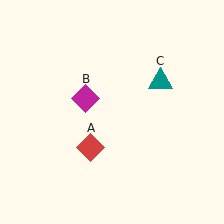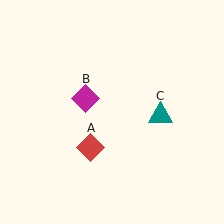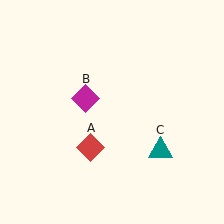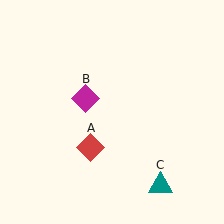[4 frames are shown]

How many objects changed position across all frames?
1 object changed position: teal triangle (object C).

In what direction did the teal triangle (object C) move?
The teal triangle (object C) moved down.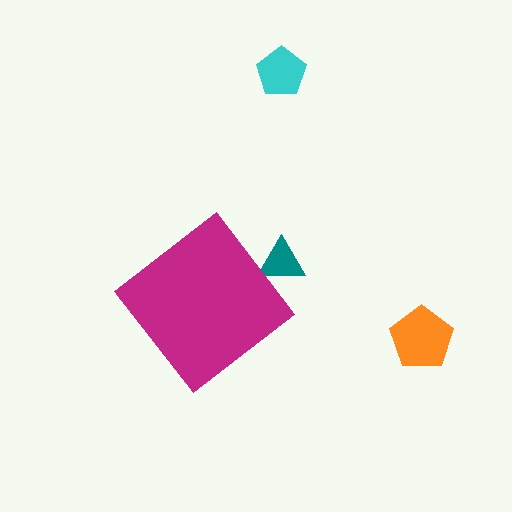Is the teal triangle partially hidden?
Yes, the teal triangle is partially hidden behind the magenta diamond.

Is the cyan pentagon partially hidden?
No, the cyan pentagon is fully visible.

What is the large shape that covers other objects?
A magenta diamond.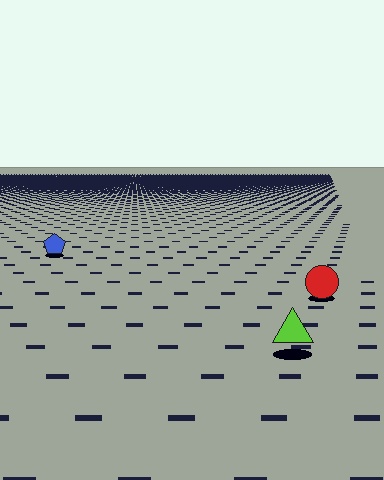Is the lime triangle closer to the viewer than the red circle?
Yes. The lime triangle is closer — you can tell from the texture gradient: the ground texture is coarser near it.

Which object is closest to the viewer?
The lime triangle is closest. The texture marks near it are larger and more spread out.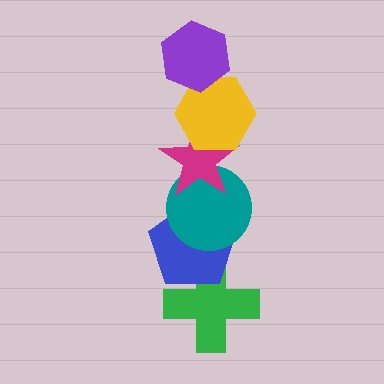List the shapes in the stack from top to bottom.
From top to bottom: the purple hexagon, the yellow hexagon, the magenta star, the teal circle, the blue pentagon, the green cross.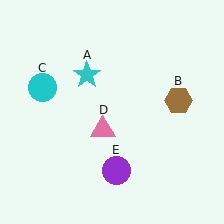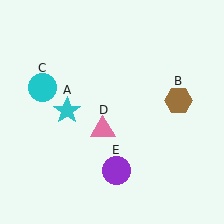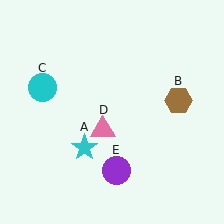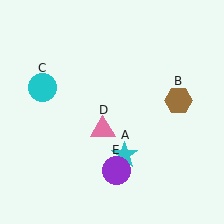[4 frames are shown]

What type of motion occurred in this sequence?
The cyan star (object A) rotated counterclockwise around the center of the scene.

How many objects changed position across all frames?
1 object changed position: cyan star (object A).